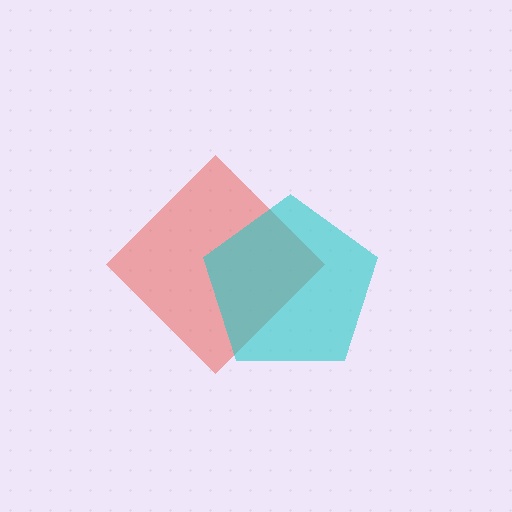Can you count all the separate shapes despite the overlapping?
Yes, there are 2 separate shapes.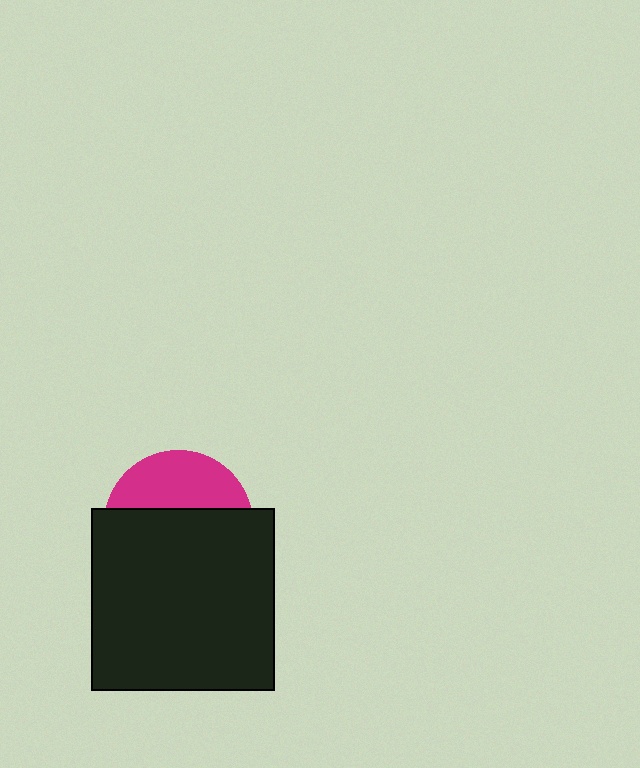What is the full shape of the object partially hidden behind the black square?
The partially hidden object is a magenta circle.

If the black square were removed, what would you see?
You would see the complete magenta circle.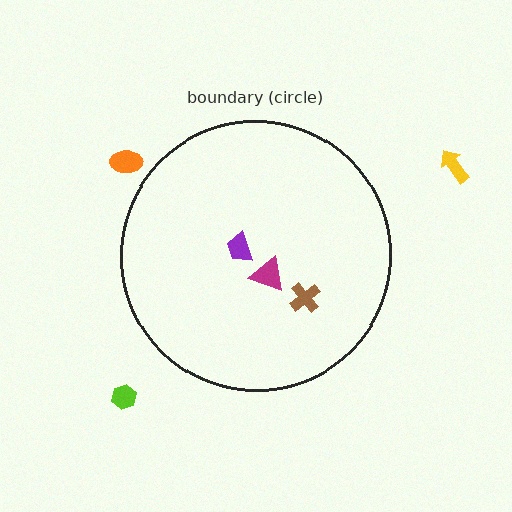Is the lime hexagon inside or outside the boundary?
Outside.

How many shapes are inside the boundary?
3 inside, 3 outside.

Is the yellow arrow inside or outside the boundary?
Outside.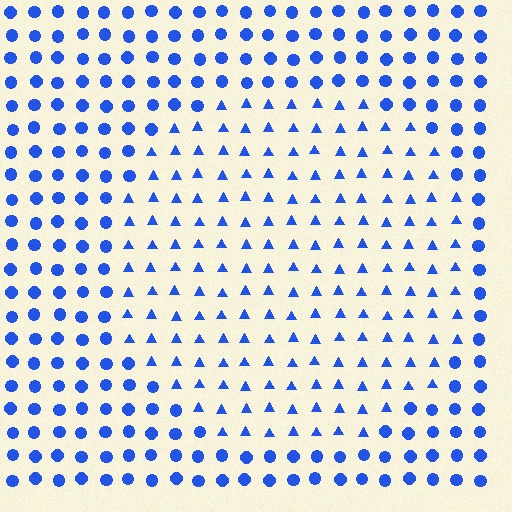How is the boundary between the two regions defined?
The boundary is defined by a change in element shape: triangles inside vs. circles outside. All elements share the same color and spacing.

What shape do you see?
I see a circle.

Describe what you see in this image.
The image is filled with small blue elements arranged in a uniform grid. A circle-shaped region contains triangles, while the surrounding area contains circles. The boundary is defined purely by the change in element shape.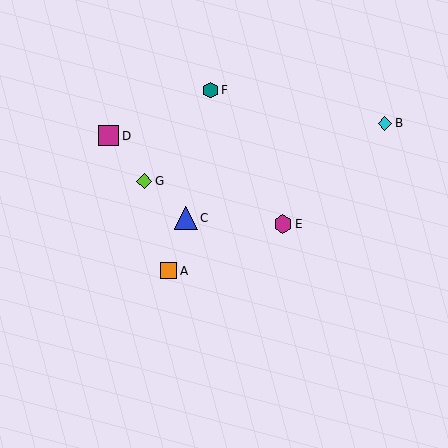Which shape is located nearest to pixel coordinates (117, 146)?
The magenta square (labeled D) at (109, 136) is nearest to that location.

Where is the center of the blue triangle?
The center of the blue triangle is at (186, 218).